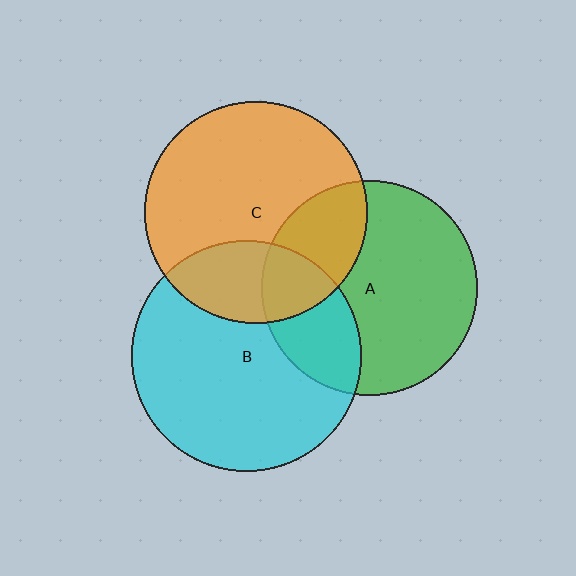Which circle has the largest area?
Circle B (cyan).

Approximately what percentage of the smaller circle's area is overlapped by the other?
Approximately 25%.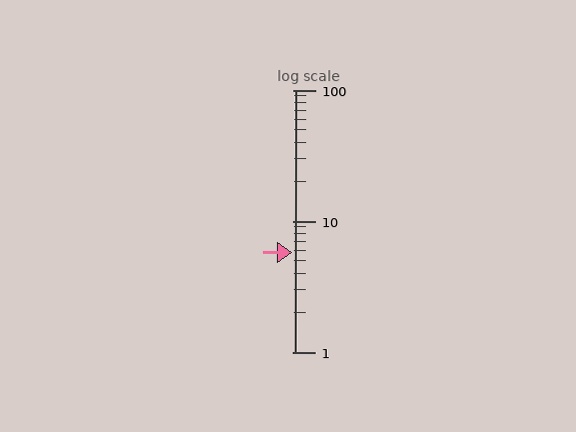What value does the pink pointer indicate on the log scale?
The pointer indicates approximately 5.7.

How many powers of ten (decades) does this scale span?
The scale spans 2 decades, from 1 to 100.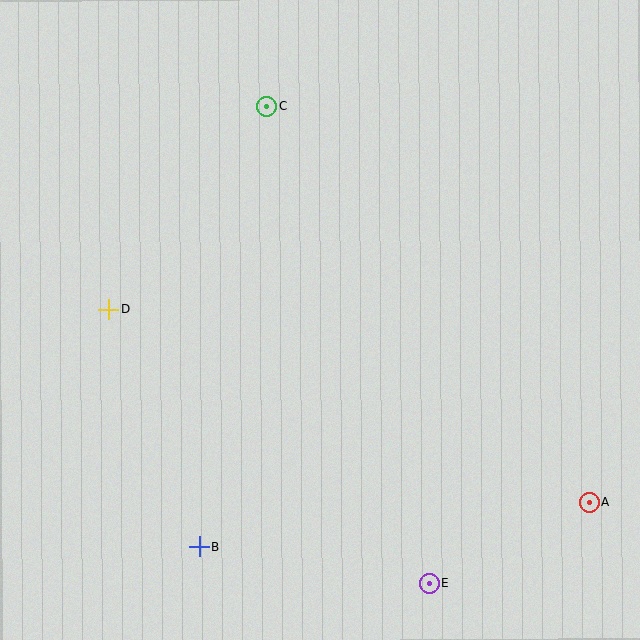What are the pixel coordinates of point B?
Point B is at (200, 547).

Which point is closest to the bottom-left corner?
Point B is closest to the bottom-left corner.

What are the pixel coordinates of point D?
Point D is at (109, 309).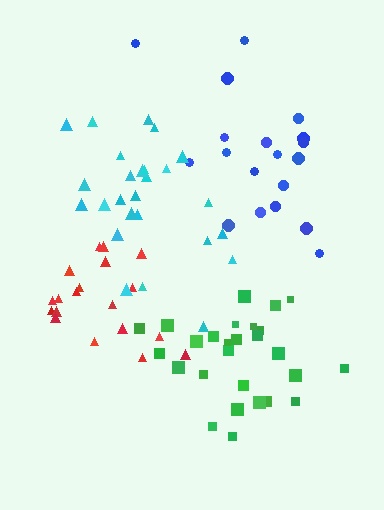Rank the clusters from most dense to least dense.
green, red, cyan, blue.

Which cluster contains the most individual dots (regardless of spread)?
Green (27).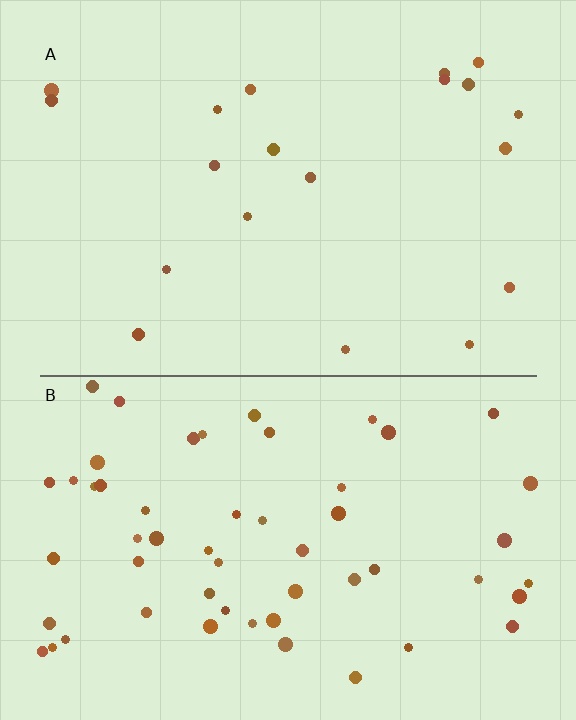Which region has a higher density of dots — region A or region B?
B (the bottom).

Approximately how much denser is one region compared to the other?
Approximately 2.8× — region B over region A.